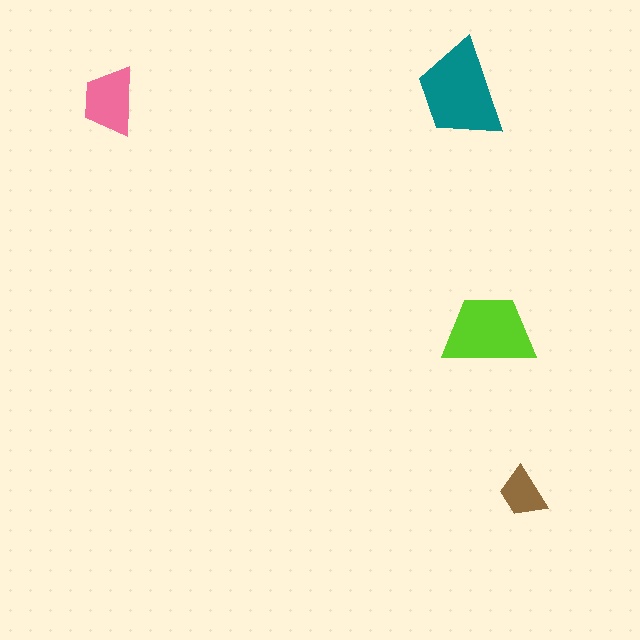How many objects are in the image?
There are 4 objects in the image.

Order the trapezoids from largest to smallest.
the teal one, the lime one, the pink one, the brown one.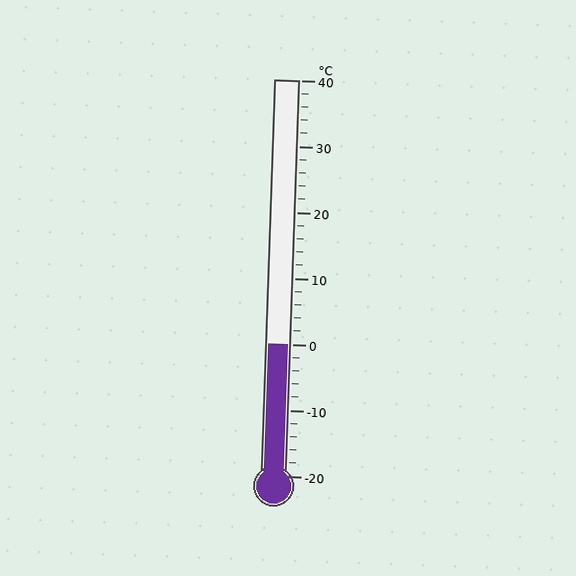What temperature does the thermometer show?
The thermometer shows approximately 0°C.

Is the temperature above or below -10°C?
The temperature is above -10°C.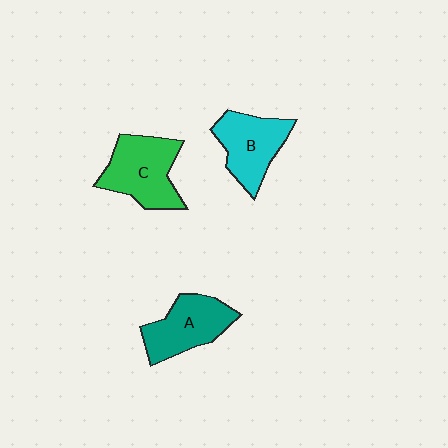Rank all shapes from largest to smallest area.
From largest to smallest: C (green), A (teal), B (cyan).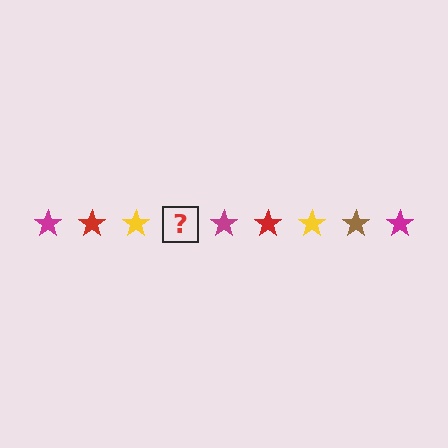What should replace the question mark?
The question mark should be replaced with a brown star.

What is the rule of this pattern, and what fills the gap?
The rule is that the pattern cycles through magenta, red, yellow, brown stars. The gap should be filled with a brown star.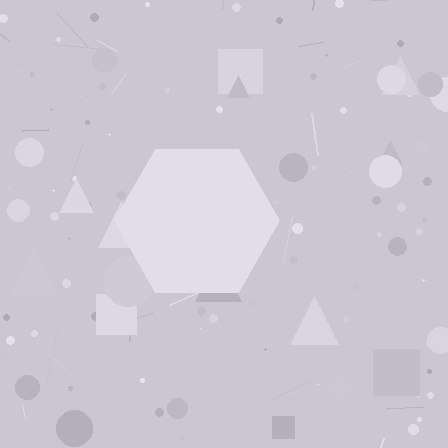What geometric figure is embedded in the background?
A hexagon is embedded in the background.